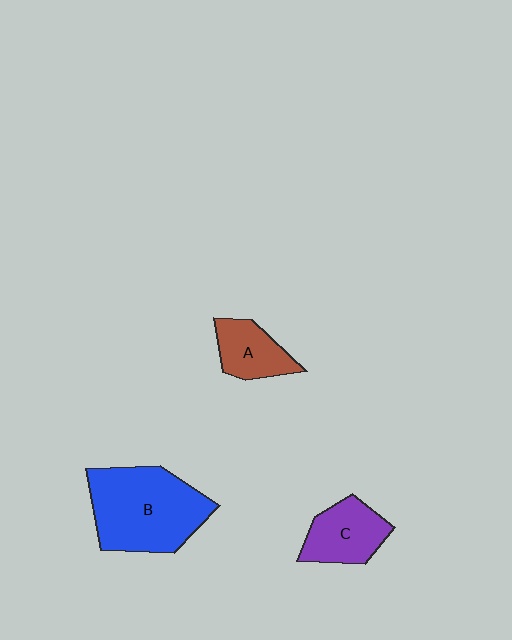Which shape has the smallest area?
Shape A (brown).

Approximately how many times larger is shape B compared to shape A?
Approximately 2.4 times.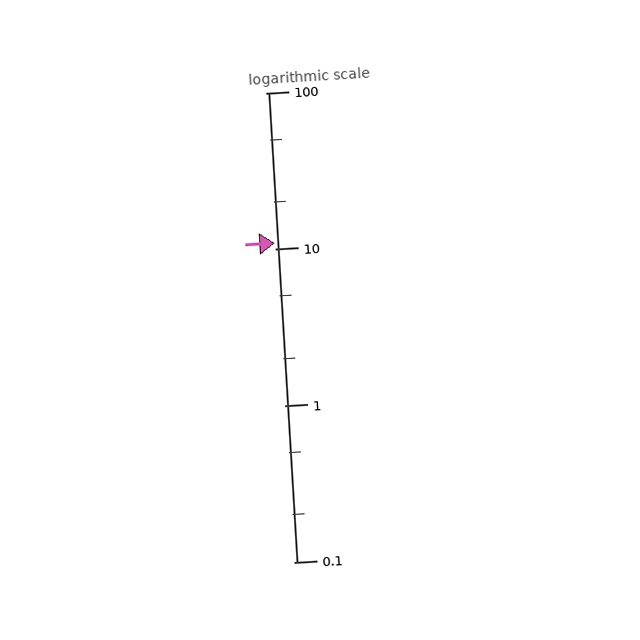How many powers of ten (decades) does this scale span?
The scale spans 3 decades, from 0.1 to 100.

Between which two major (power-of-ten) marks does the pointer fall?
The pointer is between 10 and 100.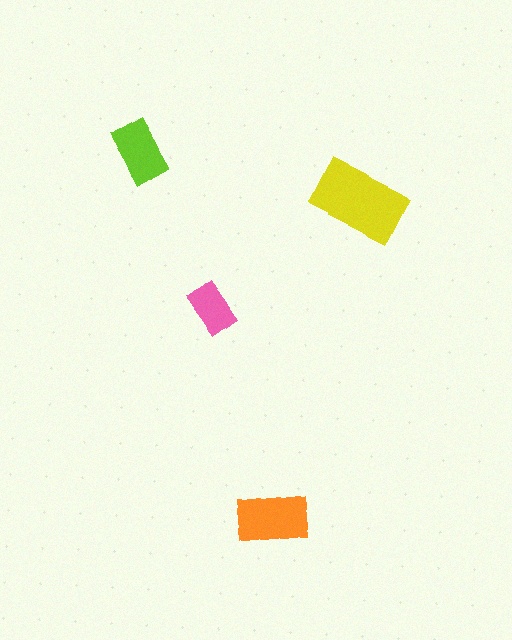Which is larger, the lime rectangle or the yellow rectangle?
The yellow one.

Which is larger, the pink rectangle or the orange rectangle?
The orange one.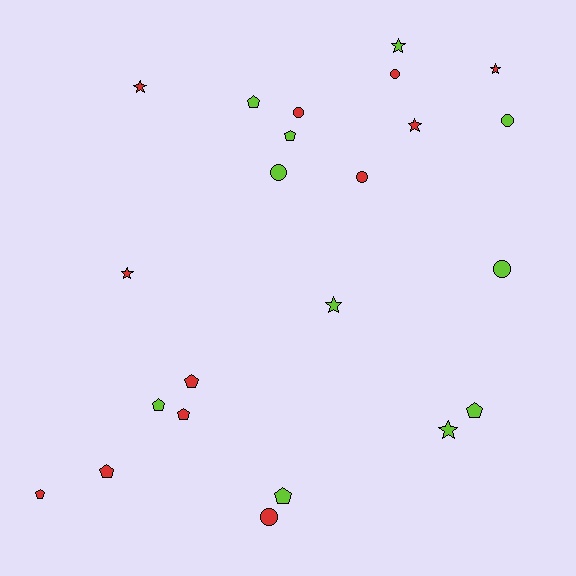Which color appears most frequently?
Red, with 12 objects.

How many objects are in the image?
There are 23 objects.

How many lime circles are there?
There are 3 lime circles.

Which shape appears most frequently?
Pentagon, with 9 objects.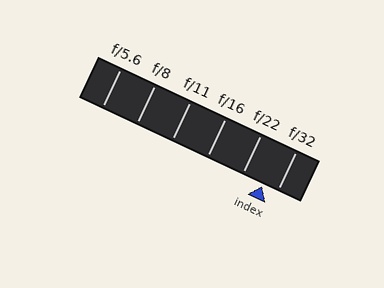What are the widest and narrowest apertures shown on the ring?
The widest aperture shown is f/5.6 and the narrowest is f/32.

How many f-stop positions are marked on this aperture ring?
There are 6 f-stop positions marked.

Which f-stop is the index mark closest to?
The index mark is closest to f/32.